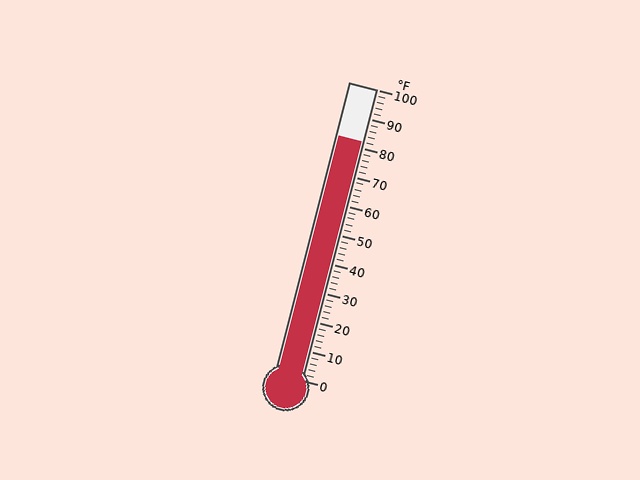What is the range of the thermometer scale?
The thermometer scale ranges from 0°F to 100°F.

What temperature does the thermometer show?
The thermometer shows approximately 82°F.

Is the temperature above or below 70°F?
The temperature is above 70°F.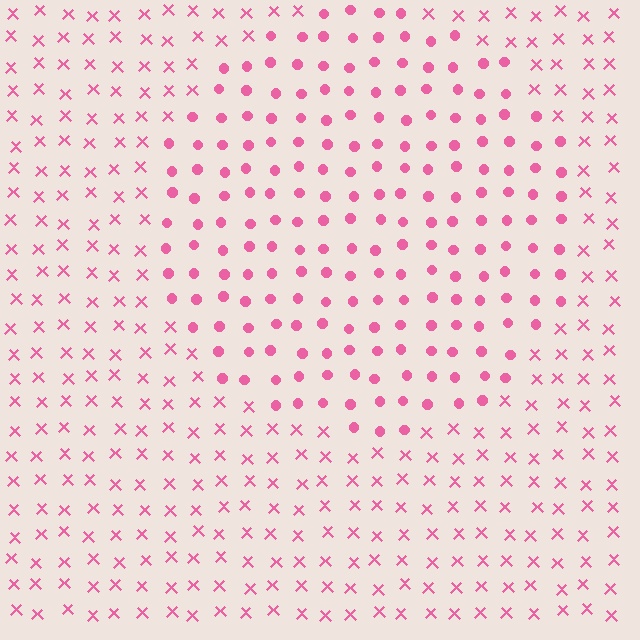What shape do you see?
I see a circle.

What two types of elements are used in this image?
The image uses circles inside the circle region and X marks outside it.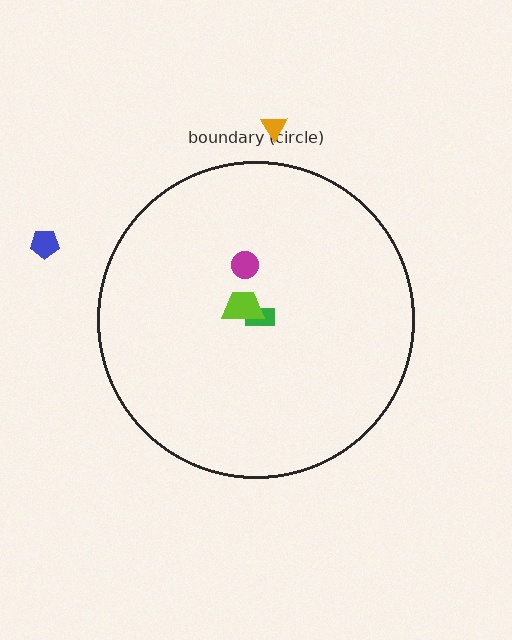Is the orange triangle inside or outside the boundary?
Outside.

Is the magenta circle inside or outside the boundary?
Inside.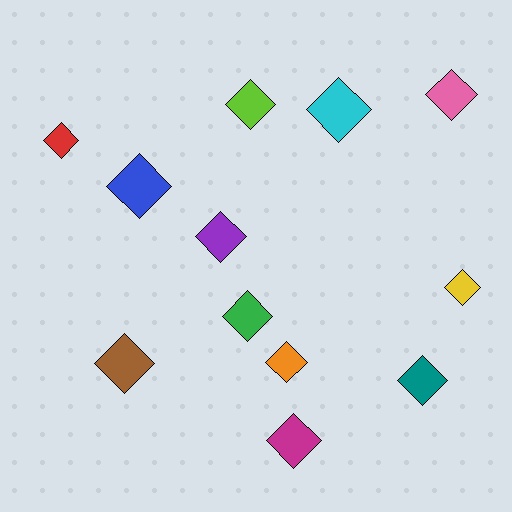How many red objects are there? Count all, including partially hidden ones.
There is 1 red object.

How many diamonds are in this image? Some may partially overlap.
There are 12 diamonds.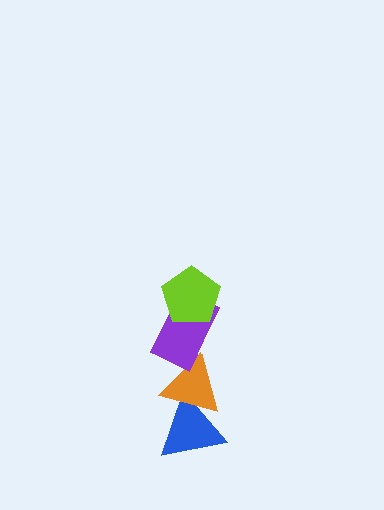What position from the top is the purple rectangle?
The purple rectangle is 2nd from the top.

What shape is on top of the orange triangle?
The purple rectangle is on top of the orange triangle.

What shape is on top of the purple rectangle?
The lime pentagon is on top of the purple rectangle.